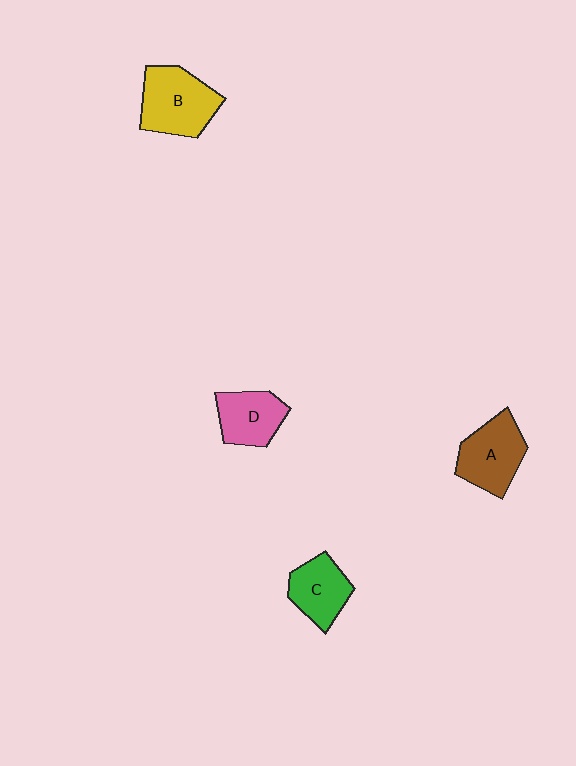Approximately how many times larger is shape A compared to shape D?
Approximately 1.2 times.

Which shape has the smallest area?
Shape D (pink).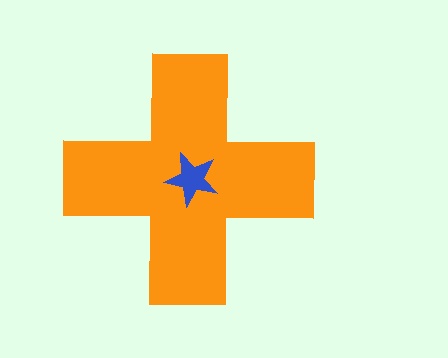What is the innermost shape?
The blue star.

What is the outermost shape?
The orange cross.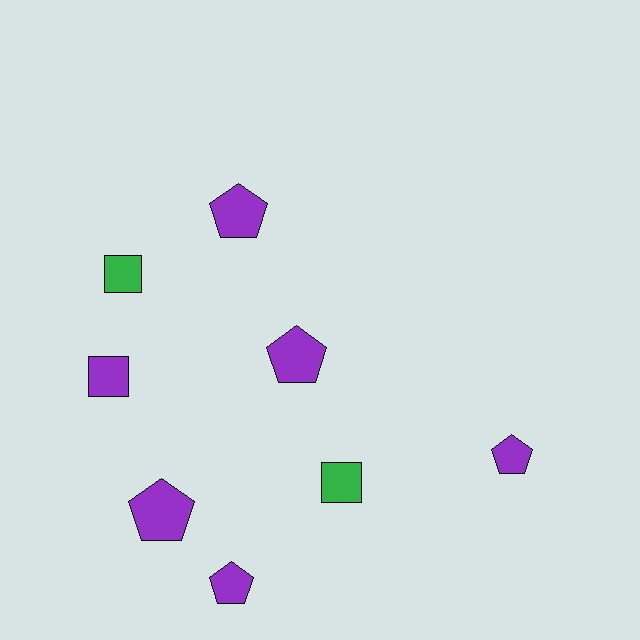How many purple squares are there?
There is 1 purple square.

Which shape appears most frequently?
Pentagon, with 5 objects.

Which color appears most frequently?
Purple, with 6 objects.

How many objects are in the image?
There are 8 objects.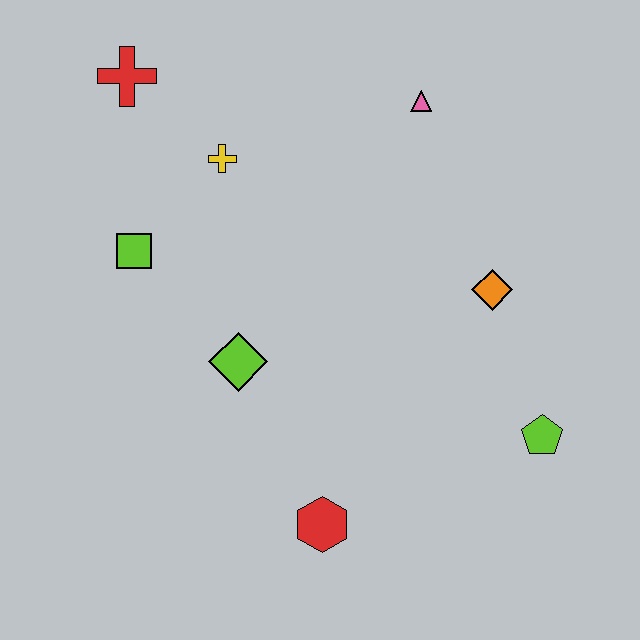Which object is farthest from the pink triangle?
The red hexagon is farthest from the pink triangle.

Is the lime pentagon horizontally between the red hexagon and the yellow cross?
No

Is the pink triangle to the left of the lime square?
No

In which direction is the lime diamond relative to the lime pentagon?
The lime diamond is to the left of the lime pentagon.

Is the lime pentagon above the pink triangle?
No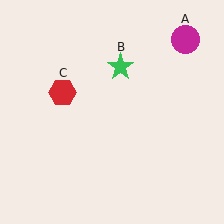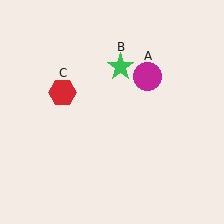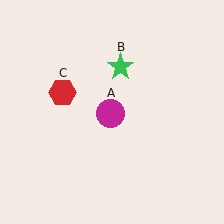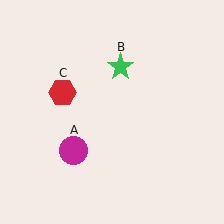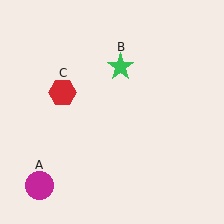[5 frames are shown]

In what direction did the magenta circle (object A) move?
The magenta circle (object A) moved down and to the left.